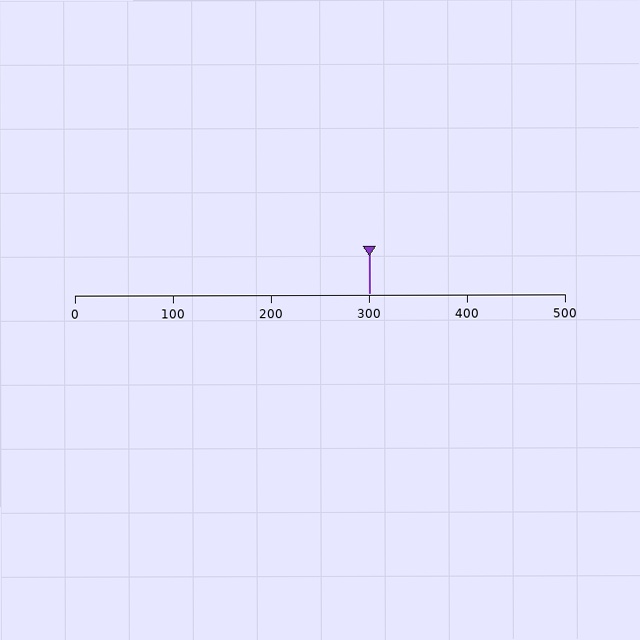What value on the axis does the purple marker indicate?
The marker indicates approximately 300.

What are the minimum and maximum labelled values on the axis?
The axis runs from 0 to 500.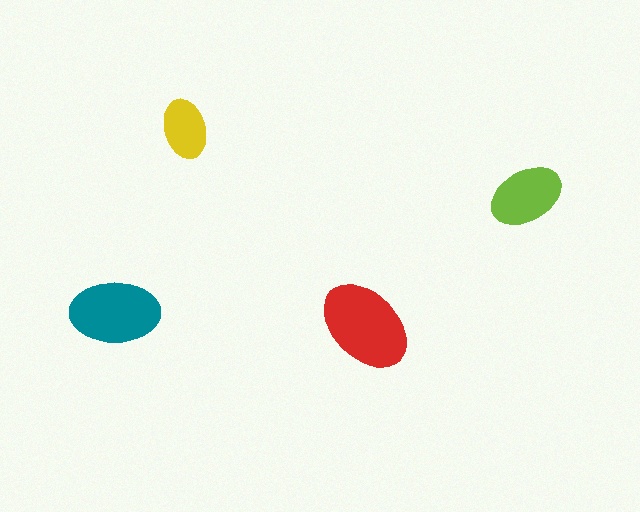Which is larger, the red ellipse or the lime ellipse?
The red one.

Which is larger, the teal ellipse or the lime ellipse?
The teal one.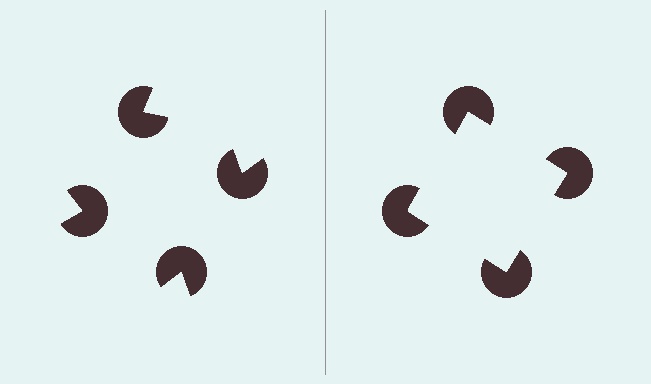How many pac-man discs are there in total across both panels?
8 — 4 on each side.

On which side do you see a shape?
An illusory square appears on the right side. On the left side the wedge cuts are rotated, so no coherent shape forms.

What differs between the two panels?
The pac-man discs are positioned identically on both sides; only the wedge orientations differ. On the right they align to a square; on the left they are misaligned.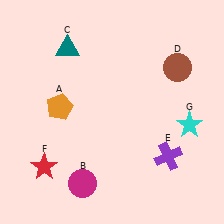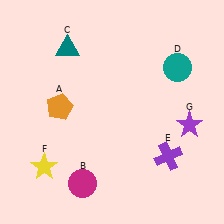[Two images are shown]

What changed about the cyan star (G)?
In Image 1, G is cyan. In Image 2, it changed to purple.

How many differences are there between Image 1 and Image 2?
There are 3 differences between the two images.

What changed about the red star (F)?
In Image 1, F is red. In Image 2, it changed to yellow.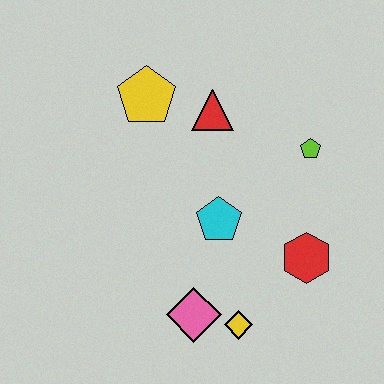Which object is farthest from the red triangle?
The yellow diamond is farthest from the red triangle.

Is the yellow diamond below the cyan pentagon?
Yes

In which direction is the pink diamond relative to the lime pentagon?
The pink diamond is below the lime pentagon.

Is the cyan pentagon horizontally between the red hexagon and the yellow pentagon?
Yes